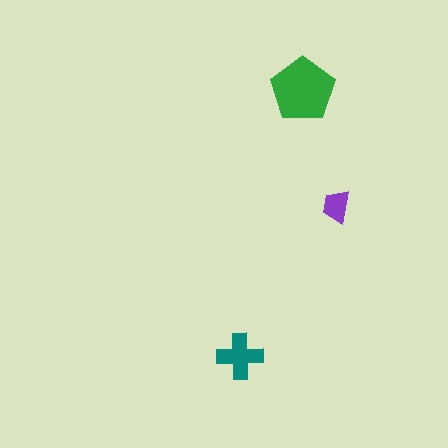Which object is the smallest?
The purple trapezoid.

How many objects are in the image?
There are 3 objects in the image.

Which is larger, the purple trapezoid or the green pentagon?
The green pentagon.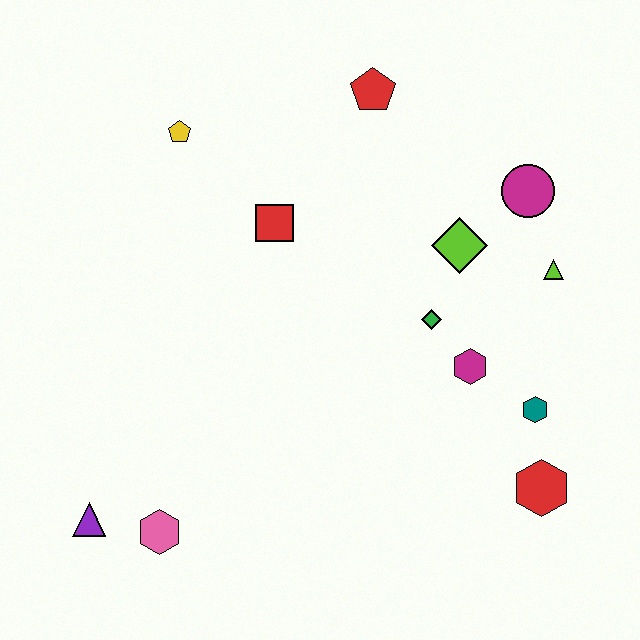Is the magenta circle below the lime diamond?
No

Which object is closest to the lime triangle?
The magenta circle is closest to the lime triangle.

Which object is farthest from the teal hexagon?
The purple triangle is farthest from the teal hexagon.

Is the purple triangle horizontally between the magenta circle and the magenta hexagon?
No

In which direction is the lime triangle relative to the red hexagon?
The lime triangle is above the red hexagon.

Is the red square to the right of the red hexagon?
No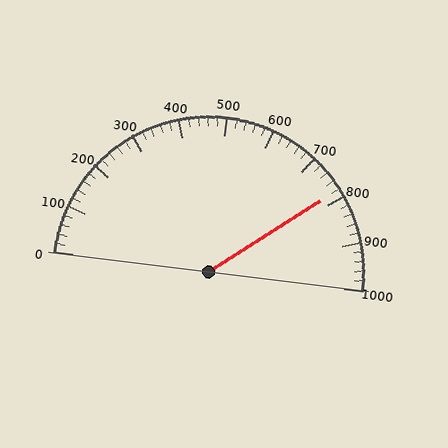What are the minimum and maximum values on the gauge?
The gauge ranges from 0 to 1000.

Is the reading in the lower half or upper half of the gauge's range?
The reading is in the upper half of the range (0 to 1000).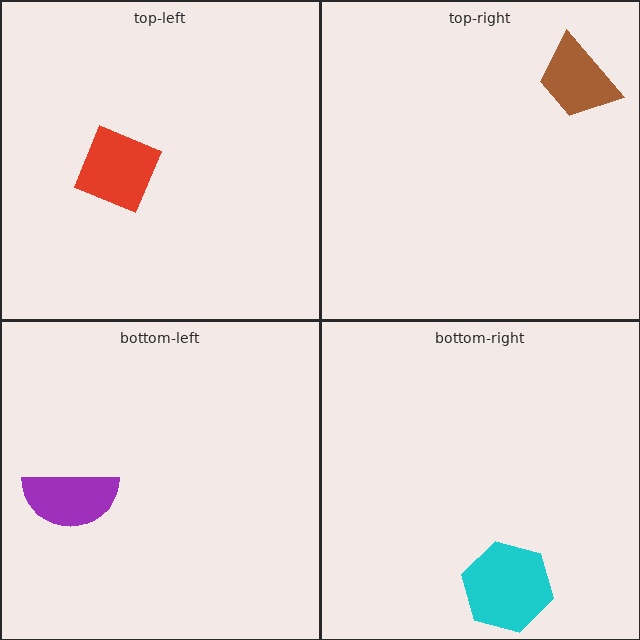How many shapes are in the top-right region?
1.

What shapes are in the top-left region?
The red diamond.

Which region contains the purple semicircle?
The bottom-left region.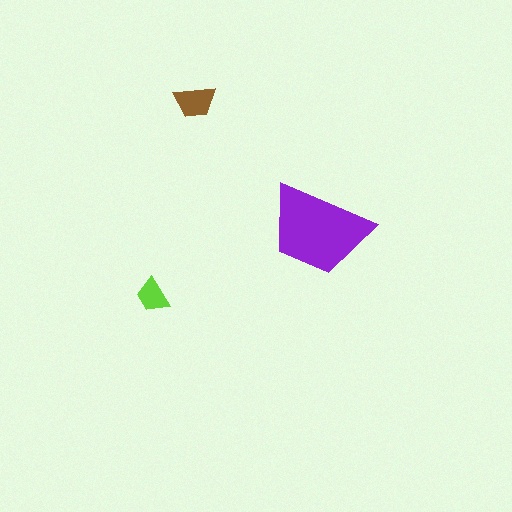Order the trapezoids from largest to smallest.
the purple one, the brown one, the lime one.